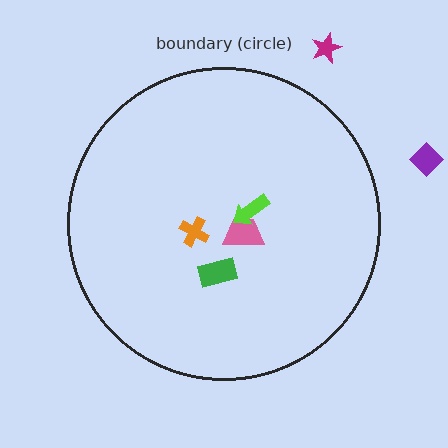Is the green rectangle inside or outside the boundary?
Inside.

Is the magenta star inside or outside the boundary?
Outside.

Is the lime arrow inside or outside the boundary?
Inside.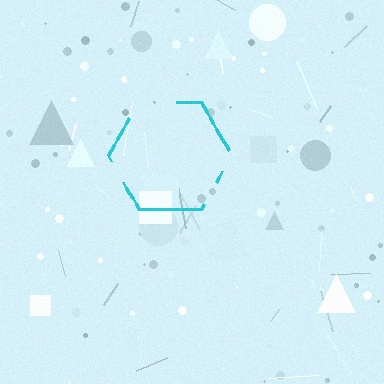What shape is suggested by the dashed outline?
The dashed outline suggests a hexagon.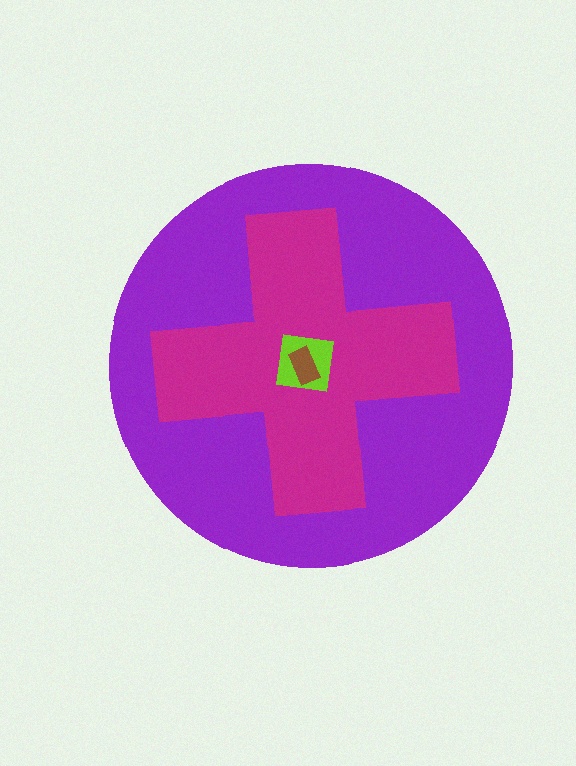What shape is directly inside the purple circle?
The magenta cross.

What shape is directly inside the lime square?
The brown rectangle.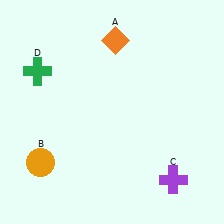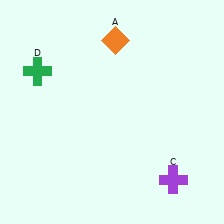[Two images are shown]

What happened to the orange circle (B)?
The orange circle (B) was removed in Image 2. It was in the bottom-left area of Image 1.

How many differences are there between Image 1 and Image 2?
There is 1 difference between the two images.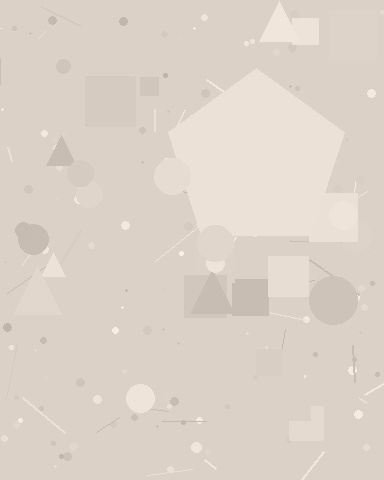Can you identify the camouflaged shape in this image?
The camouflaged shape is a pentagon.